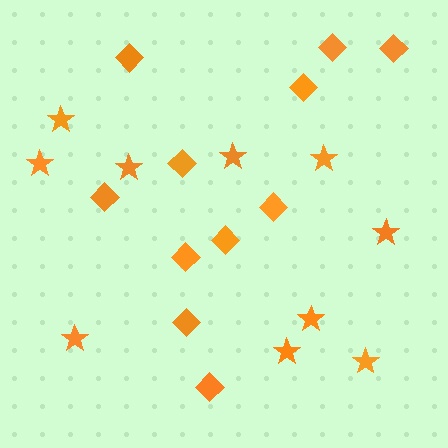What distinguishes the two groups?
There are 2 groups: one group of stars (10) and one group of diamonds (11).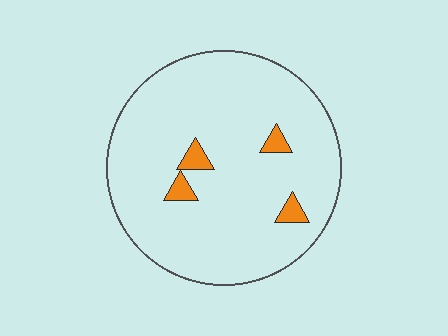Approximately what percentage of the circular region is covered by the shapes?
Approximately 5%.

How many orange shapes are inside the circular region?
4.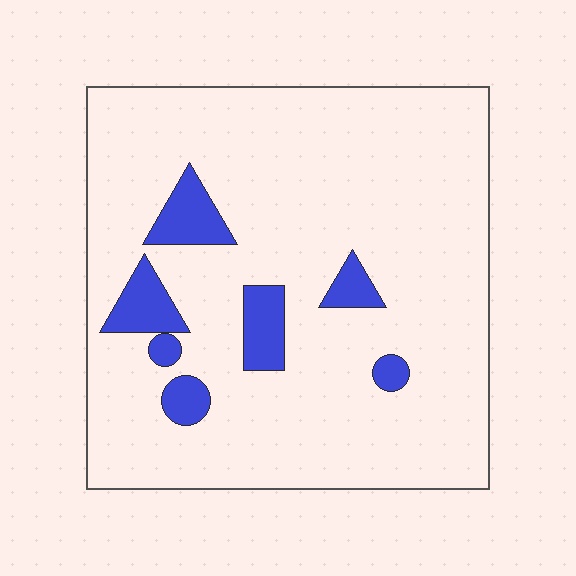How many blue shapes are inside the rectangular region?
7.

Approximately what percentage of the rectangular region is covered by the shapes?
Approximately 10%.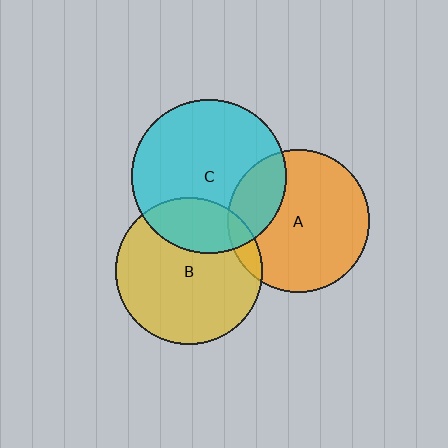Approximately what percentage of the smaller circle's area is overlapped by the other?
Approximately 10%.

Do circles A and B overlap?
Yes.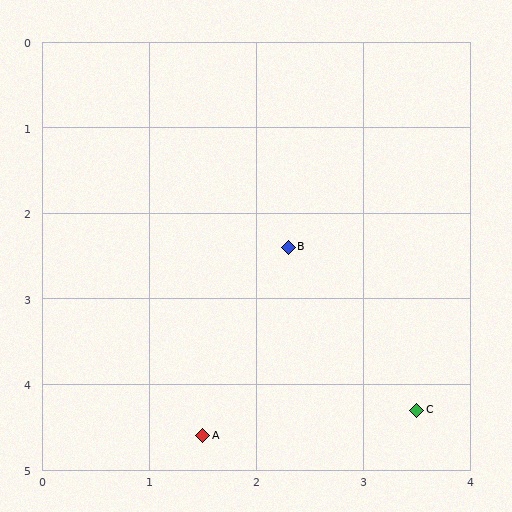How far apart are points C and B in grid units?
Points C and B are about 2.2 grid units apart.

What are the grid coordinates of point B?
Point B is at approximately (2.3, 2.4).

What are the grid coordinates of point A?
Point A is at approximately (1.5, 4.6).